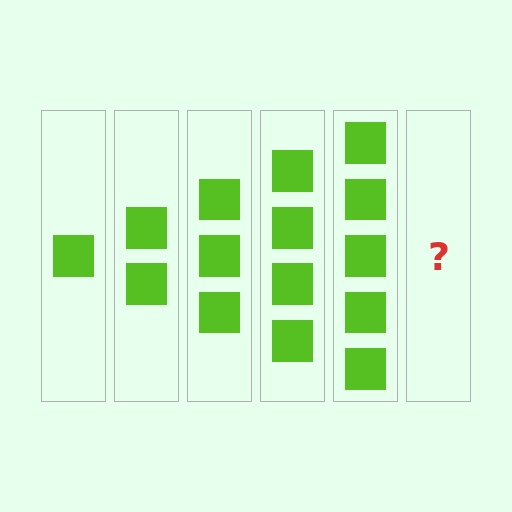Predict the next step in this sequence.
The next step is 6 squares.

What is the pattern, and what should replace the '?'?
The pattern is that each step adds one more square. The '?' should be 6 squares.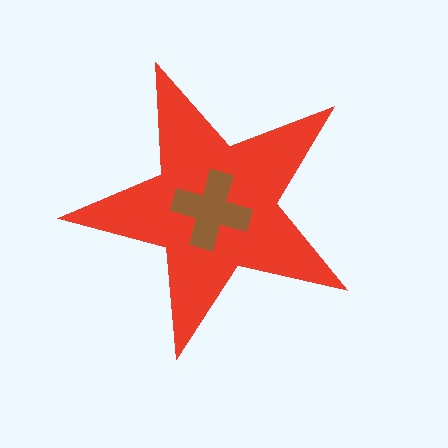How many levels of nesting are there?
2.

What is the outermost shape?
The red star.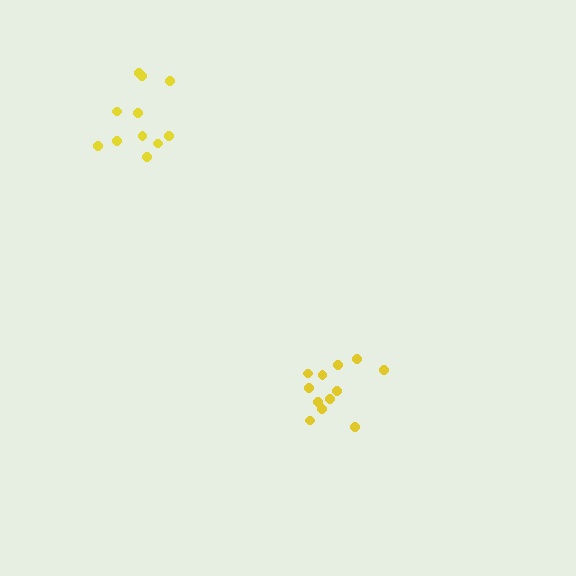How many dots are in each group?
Group 1: 11 dots, Group 2: 12 dots (23 total).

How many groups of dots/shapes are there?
There are 2 groups.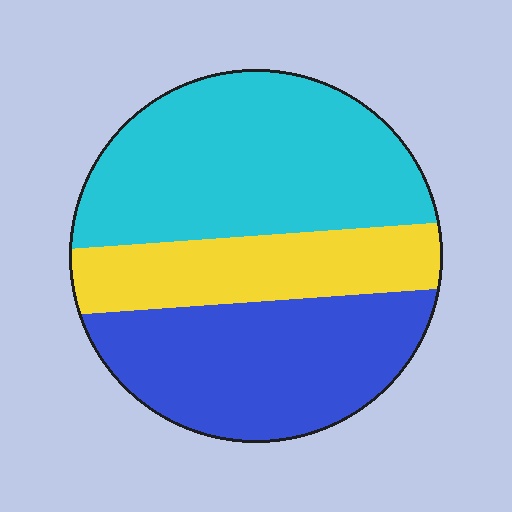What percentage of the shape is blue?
Blue covers roughly 35% of the shape.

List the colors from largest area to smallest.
From largest to smallest: cyan, blue, yellow.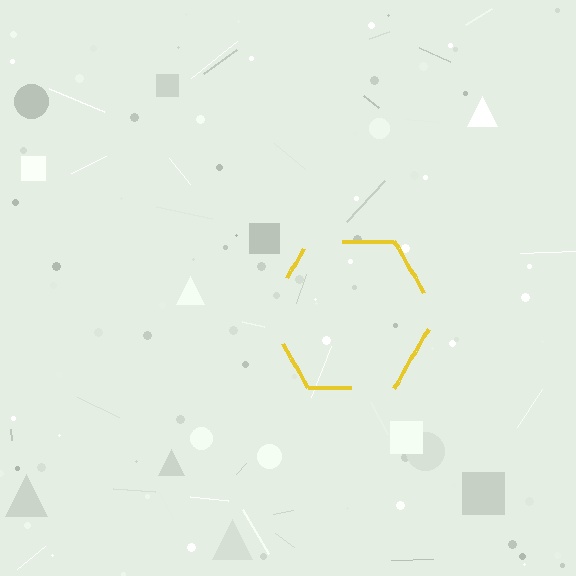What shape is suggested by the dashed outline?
The dashed outline suggests a hexagon.